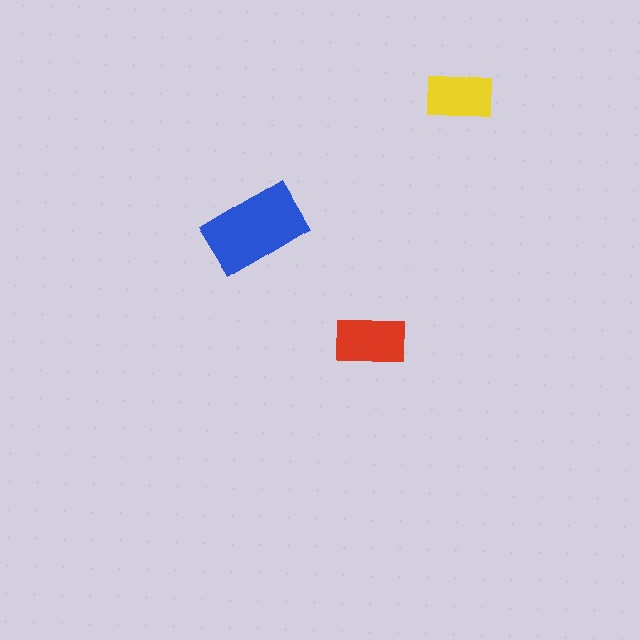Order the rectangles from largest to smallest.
the blue one, the red one, the yellow one.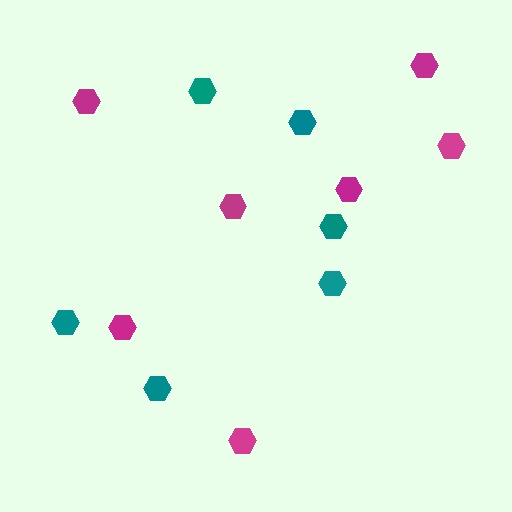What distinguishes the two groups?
There are 2 groups: one group of teal hexagons (6) and one group of magenta hexagons (7).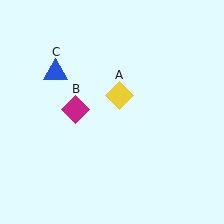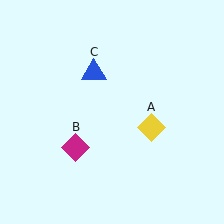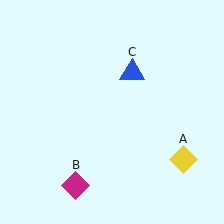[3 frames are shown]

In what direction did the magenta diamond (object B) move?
The magenta diamond (object B) moved down.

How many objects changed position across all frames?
3 objects changed position: yellow diamond (object A), magenta diamond (object B), blue triangle (object C).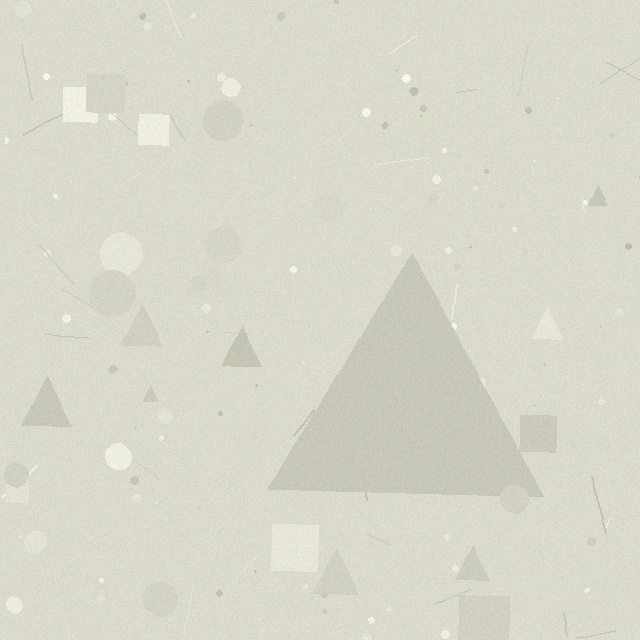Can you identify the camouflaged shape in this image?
The camouflaged shape is a triangle.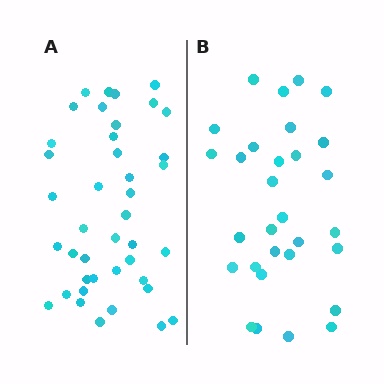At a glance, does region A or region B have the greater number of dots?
Region A (the left region) has more dots.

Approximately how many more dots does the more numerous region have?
Region A has roughly 12 or so more dots than region B.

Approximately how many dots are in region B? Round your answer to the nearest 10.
About 30 dots.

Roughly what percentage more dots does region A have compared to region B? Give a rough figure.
About 35% more.